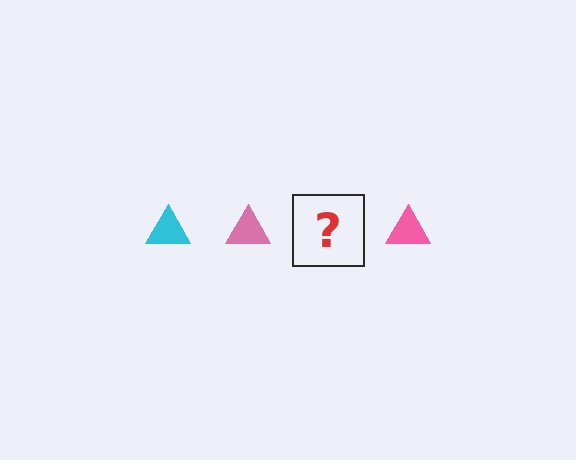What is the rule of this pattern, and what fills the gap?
The rule is that the pattern cycles through cyan, pink triangles. The gap should be filled with a cyan triangle.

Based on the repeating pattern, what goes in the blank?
The blank should be a cyan triangle.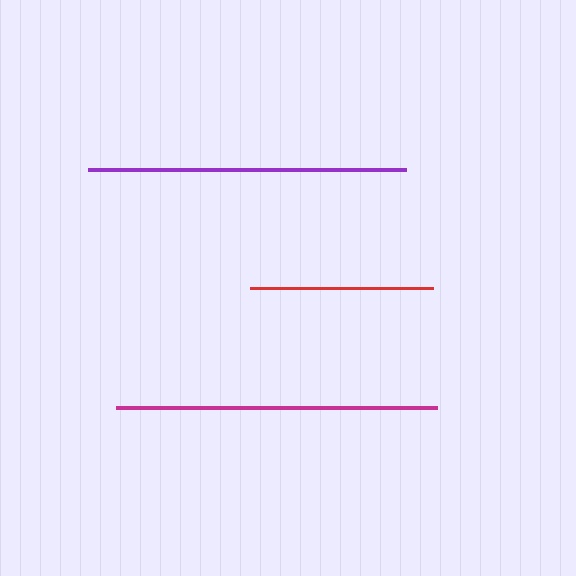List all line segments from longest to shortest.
From longest to shortest: magenta, purple, red.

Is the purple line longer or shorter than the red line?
The purple line is longer than the red line.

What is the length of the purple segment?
The purple segment is approximately 318 pixels long.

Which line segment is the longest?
The magenta line is the longest at approximately 321 pixels.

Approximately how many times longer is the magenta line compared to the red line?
The magenta line is approximately 1.7 times the length of the red line.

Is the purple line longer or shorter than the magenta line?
The magenta line is longer than the purple line.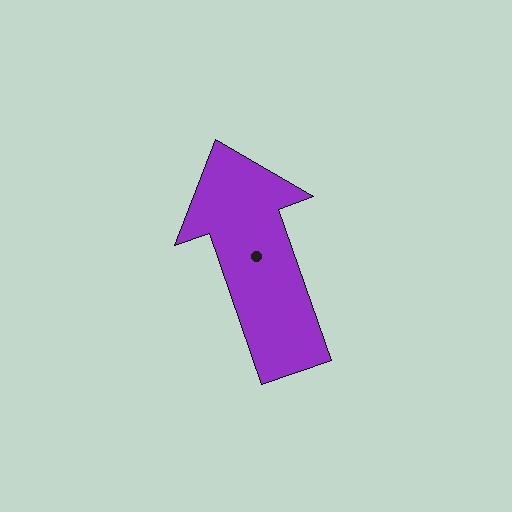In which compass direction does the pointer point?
North.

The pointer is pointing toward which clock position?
Roughly 11 o'clock.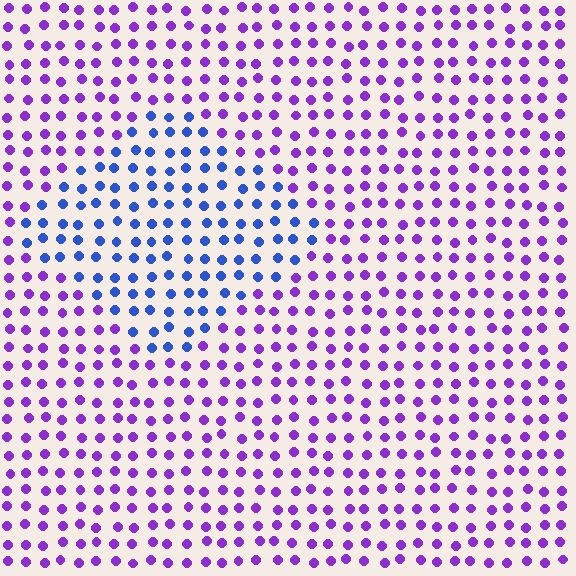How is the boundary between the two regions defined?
The boundary is defined purely by a slight shift in hue (about 51 degrees). Spacing, size, and orientation are identical on both sides.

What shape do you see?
I see a diamond.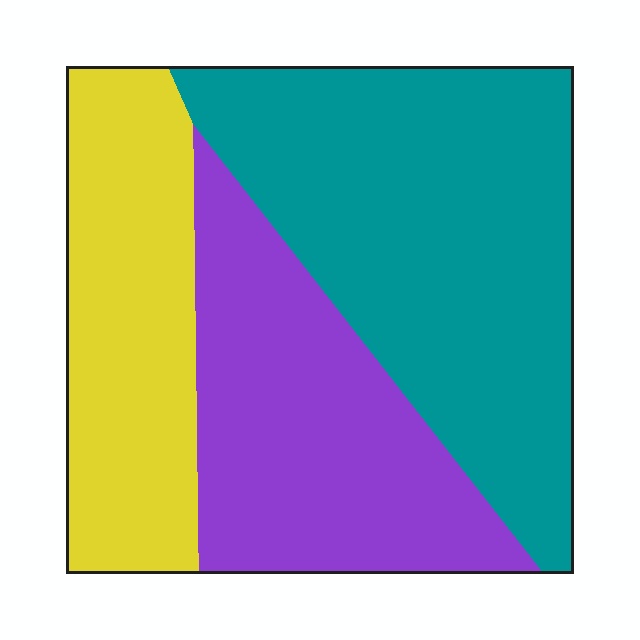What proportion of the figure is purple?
Purple covers around 30% of the figure.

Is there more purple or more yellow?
Purple.